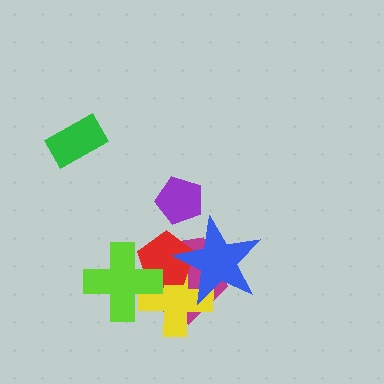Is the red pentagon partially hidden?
Yes, it is partially covered by another shape.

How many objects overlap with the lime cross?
3 objects overlap with the lime cross.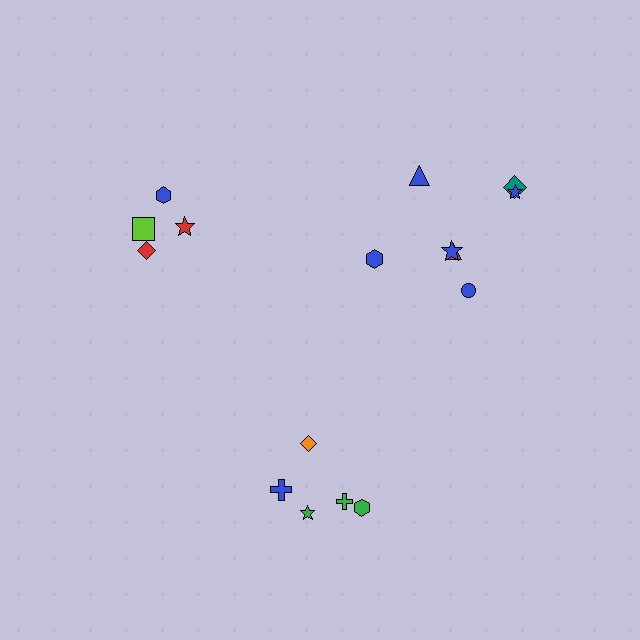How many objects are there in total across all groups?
There are 16 objects.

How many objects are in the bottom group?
There are 5 objects.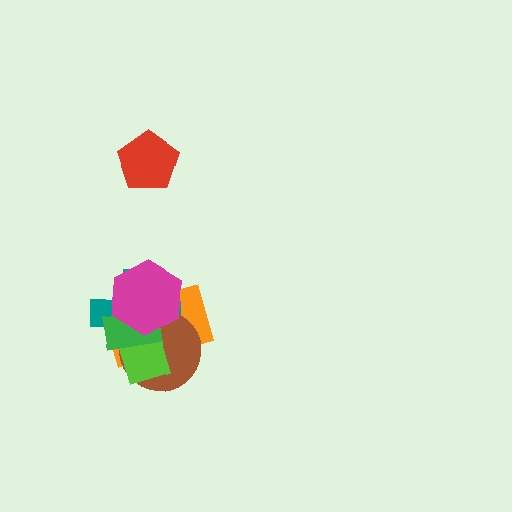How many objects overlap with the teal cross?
5 objects overlap with the teal cross.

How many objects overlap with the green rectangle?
5 objects overlap with the green rectangle.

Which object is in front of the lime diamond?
The green rectangle is in front of the lime diamond.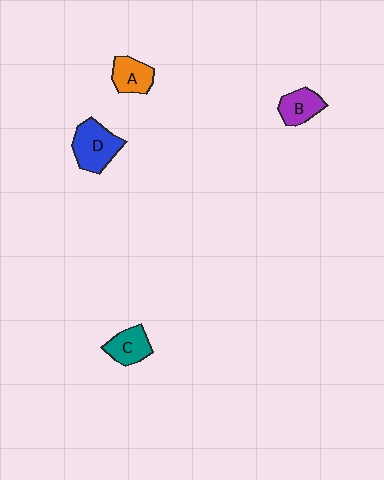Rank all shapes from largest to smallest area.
From largest to smallest: D (blue), C (teal), A (orange), B (purple).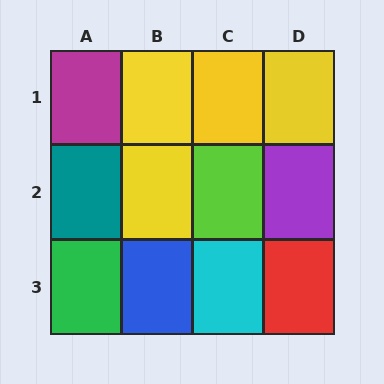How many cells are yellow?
4 cells are yellow.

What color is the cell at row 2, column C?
Lime.